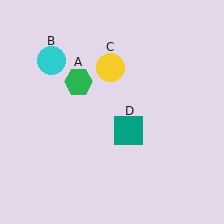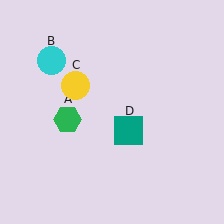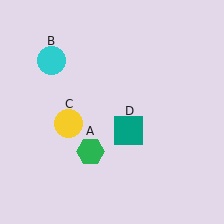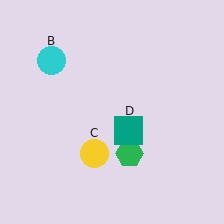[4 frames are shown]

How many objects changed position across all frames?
2 objects changed position: green hexagon (object A), yellow circle (object C).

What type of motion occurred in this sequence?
The green hexagon (object A), yellow circle (object C) rotated counterclockwise around the center of the scene.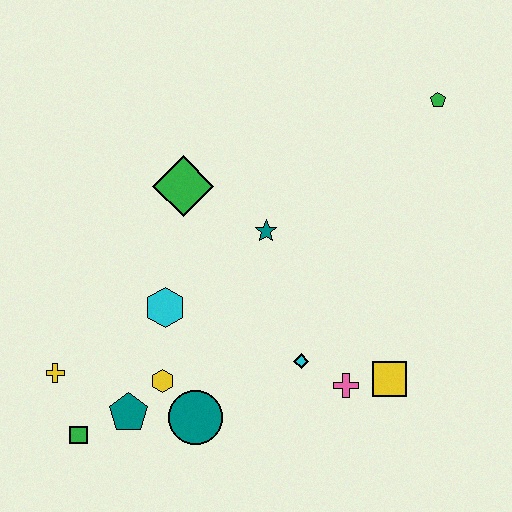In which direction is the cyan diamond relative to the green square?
The cyan diamond is to the right of the green square.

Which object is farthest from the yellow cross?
The green pentagon is farthest from the yellow cross.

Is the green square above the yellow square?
No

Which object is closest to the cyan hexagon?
The yellow hexagon is closest to the cyan hexagon.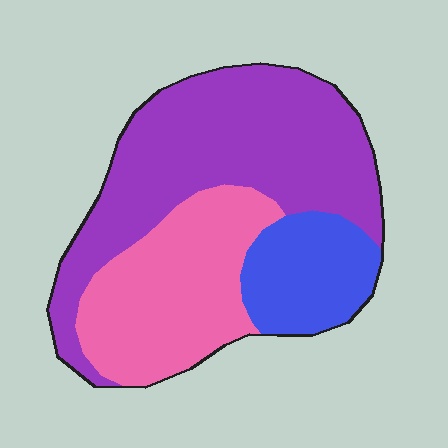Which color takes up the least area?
Blue, at roughly 20%.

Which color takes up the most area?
Purple, at roughly 50%.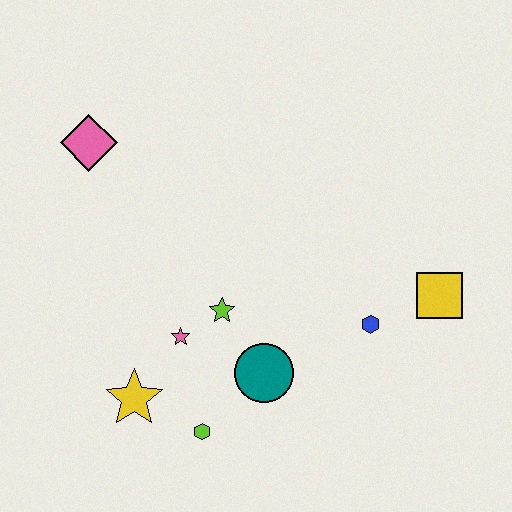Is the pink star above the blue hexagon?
No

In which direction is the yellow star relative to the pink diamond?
The yellow star is below the pink diamond.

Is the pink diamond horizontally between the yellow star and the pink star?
No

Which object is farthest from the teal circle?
The pink diamond is farthest from the teal circle.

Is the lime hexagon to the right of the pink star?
Yes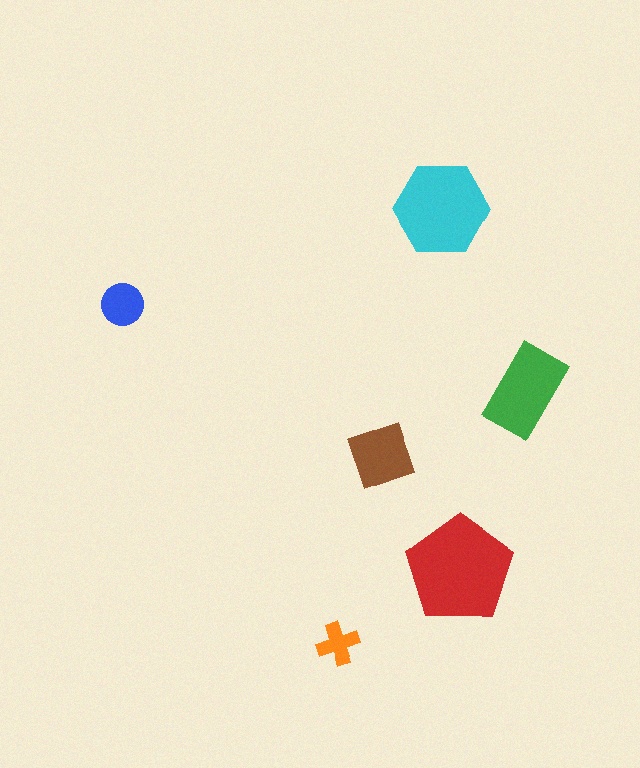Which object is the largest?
The red pentagon.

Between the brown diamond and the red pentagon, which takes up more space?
The red pentagon.